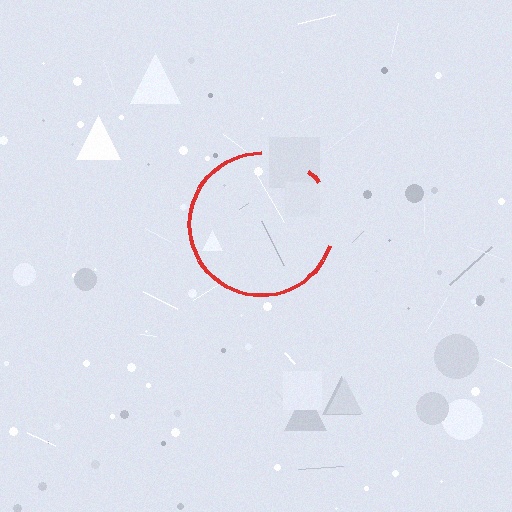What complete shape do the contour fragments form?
The contour fragments form a circle.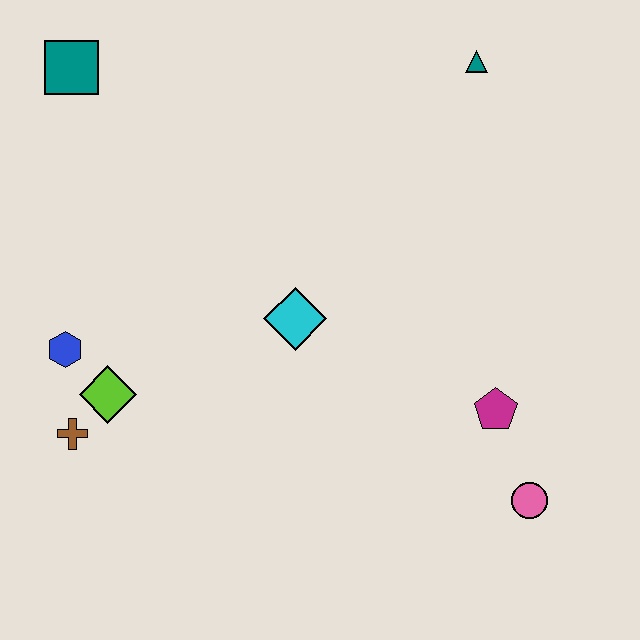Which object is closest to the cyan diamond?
The lime diamond is closest to the cyan diamond.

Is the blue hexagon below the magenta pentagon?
No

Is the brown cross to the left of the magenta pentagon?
Yes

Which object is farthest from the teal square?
The pink circle is farthest from the teal square.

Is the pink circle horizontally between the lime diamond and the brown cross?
No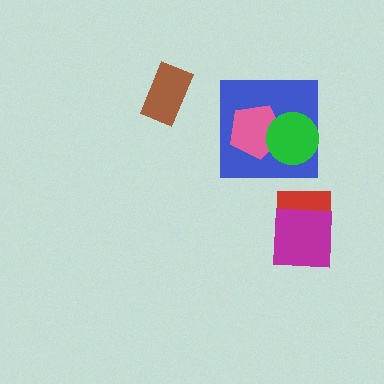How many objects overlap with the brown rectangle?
0 objects overlap with the brown rectangle.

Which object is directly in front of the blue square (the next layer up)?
The pink pentagon is directly in front of the blue square.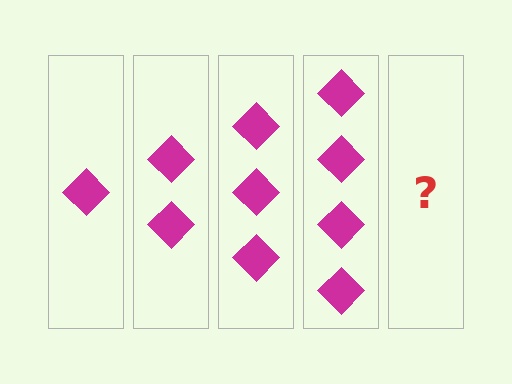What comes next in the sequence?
The next element should be 5 diamonds.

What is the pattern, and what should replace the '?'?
The pattern is that each step adds one more diamond. The '?' should be 5 diamonds.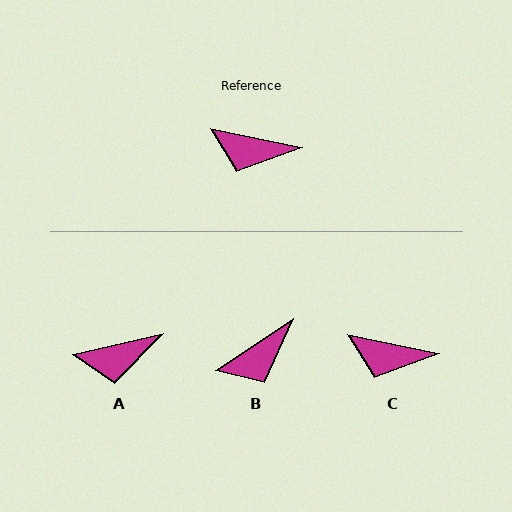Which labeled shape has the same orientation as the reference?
C.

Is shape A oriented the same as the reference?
No, it is off by about 24 degrees.